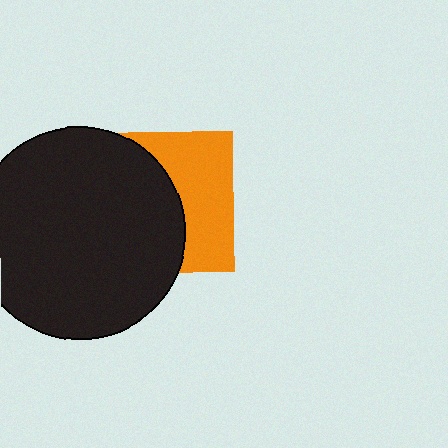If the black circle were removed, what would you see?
You would see the complete orange square.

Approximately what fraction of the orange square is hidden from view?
Roughly 56% of the orange square is hidden behind the black circle.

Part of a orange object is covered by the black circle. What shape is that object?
It is a square.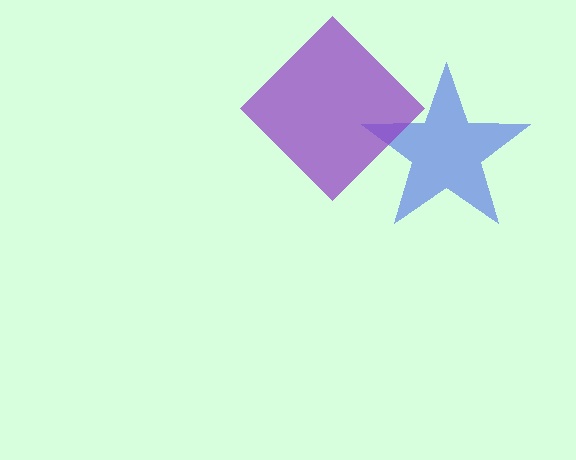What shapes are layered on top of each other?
The layered shapes are: a blue star, a purple diamond.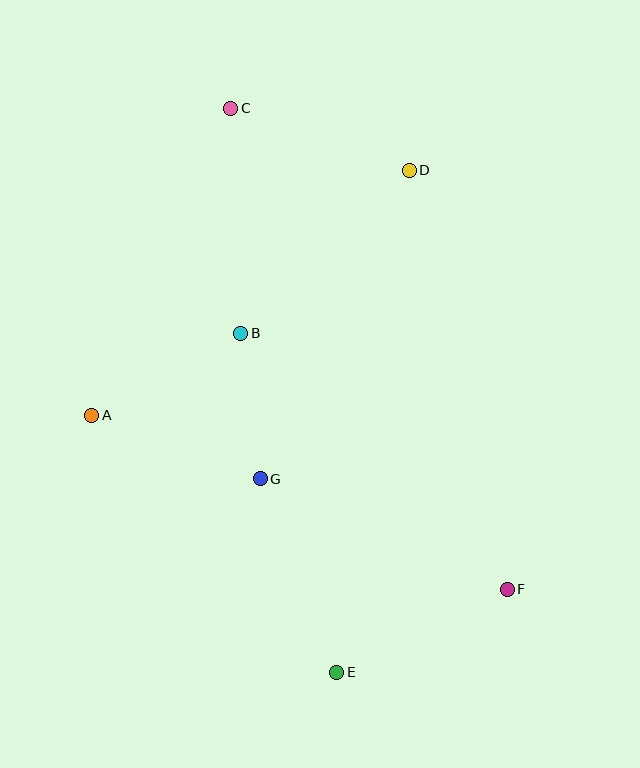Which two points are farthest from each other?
Points C and E are farthest from each other.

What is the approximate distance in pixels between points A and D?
The distance between A and D is approximately 401 pixels.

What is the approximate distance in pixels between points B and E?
The distance between B and E is approximately 353 pixels.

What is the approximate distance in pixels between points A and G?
The distance between A and G is approximately 180 pixels.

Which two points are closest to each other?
Points B and G are closest to each other.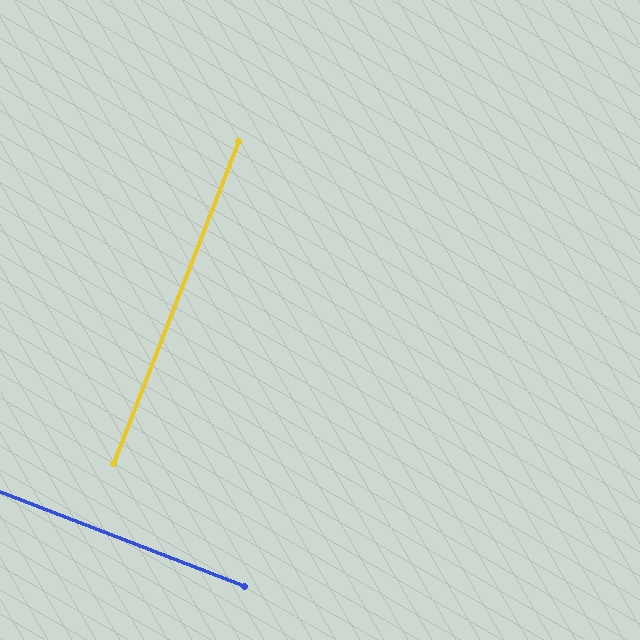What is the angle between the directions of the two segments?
Approximately 90 degrees.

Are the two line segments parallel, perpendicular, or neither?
Perpendicular — they meet at approximately 90°.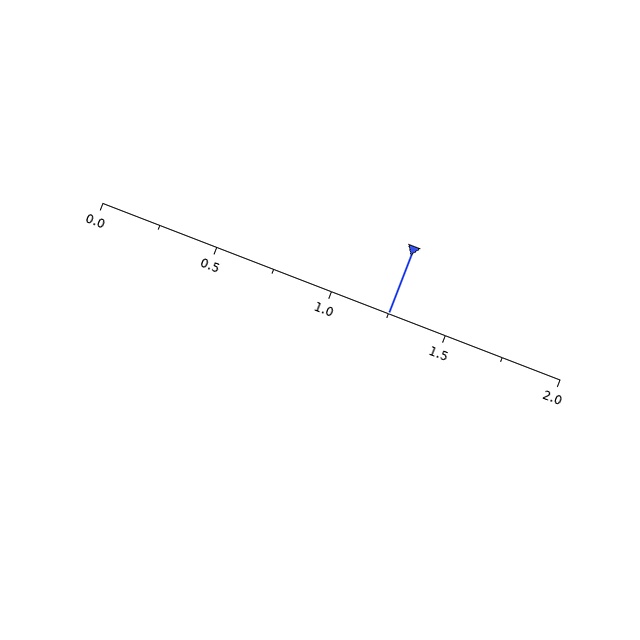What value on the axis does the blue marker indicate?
The marker indicates approximately 1.25.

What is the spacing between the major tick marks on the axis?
The major ticks are spaced 0.5 apart.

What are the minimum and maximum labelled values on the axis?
The axis runs from 0.0 to 2.0.